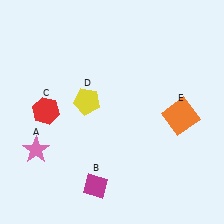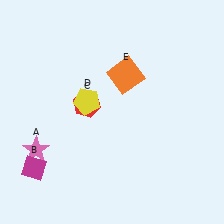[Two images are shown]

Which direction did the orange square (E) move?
The orange square (E) moved left.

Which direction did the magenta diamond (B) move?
The magenta diamond (B) moved left.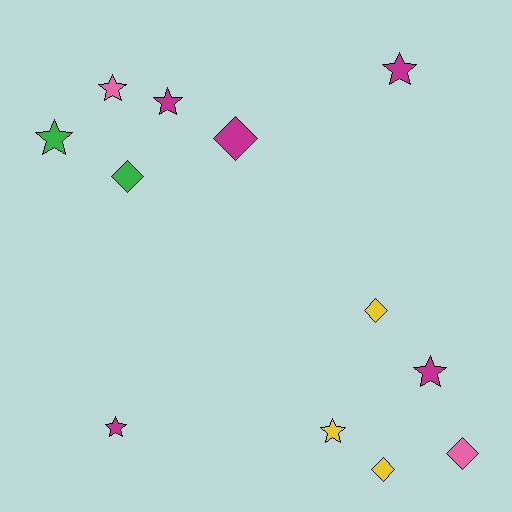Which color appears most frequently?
Magenta, with 5 objects.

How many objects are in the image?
There are 12 objects.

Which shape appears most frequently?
Star, with 7 objects.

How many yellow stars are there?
There is 1 yellow star.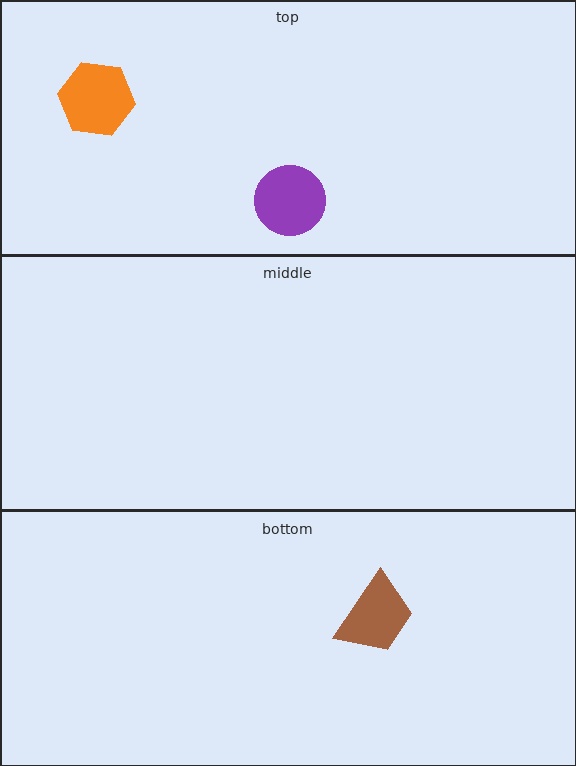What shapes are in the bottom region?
The brown trapezoid.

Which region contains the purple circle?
The top region.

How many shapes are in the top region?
2.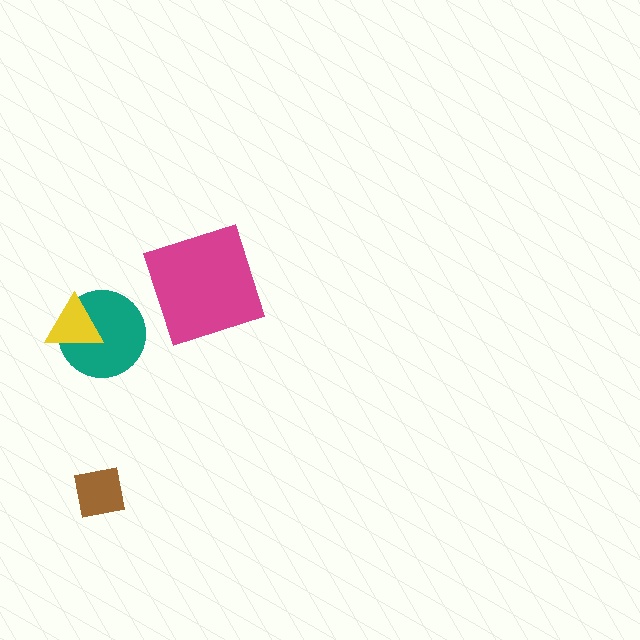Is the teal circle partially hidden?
Yes, it is partially covered by another shape.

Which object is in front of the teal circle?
The yellow triangle is in front of the teal circle.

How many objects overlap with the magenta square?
0 objects overlap with the magenta square.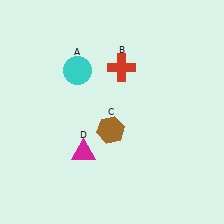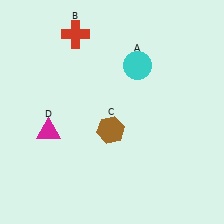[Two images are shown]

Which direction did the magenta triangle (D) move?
The magenta triangle (D) moved left.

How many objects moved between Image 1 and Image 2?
3 objects moved between the two images.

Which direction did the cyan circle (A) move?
The cyan circle (A) moved right.